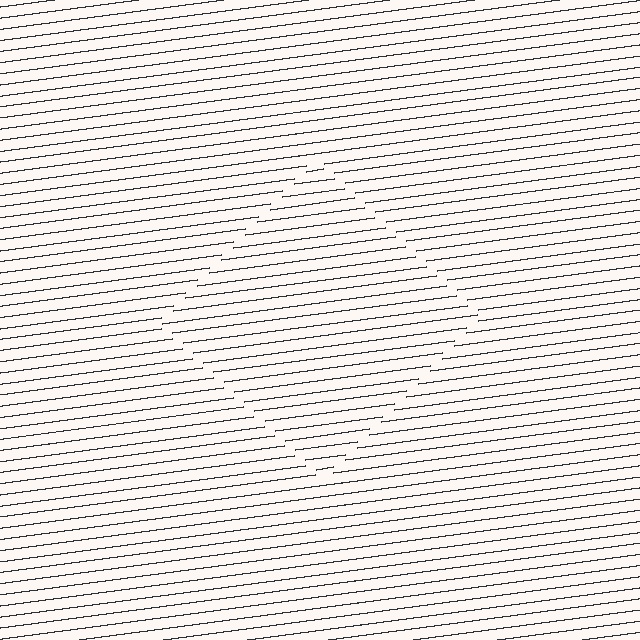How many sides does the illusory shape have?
4 sides — the line-ends trace a square.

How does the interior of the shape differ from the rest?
The interior of the shape contains the same grating, shifted by half a period — the contour is defined by the phase discontinuity where line-ends from the inner and outer gratings abut.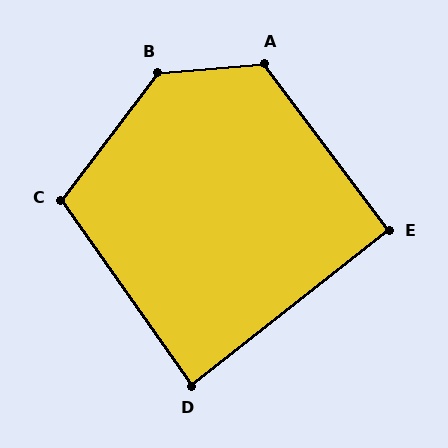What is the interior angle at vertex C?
Approximately 108 degrees (obtuse).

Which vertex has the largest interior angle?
B, at approximately 132 degrees.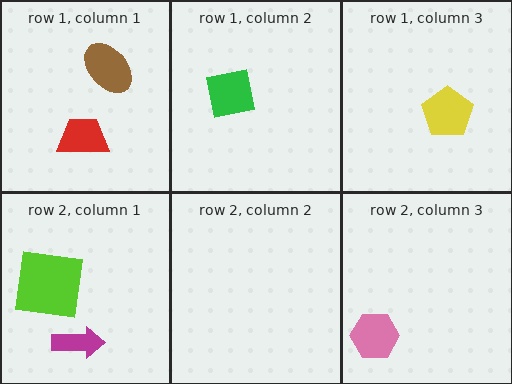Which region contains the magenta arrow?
The row 2, column 1 region.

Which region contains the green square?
The row 1, column 2 region.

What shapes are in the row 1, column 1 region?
The brown ellipse, the red trapezoid.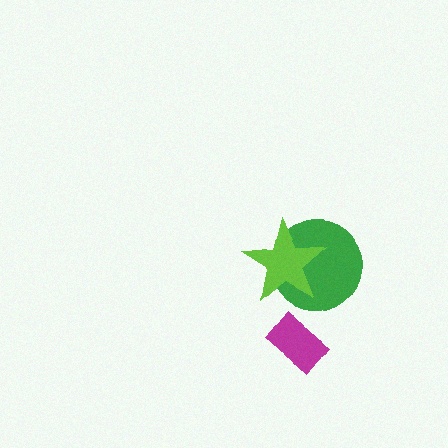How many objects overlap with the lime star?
1 object overlaps with the lime star.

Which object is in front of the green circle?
The lime star is in front of the green circle.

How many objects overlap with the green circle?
1 object overlaps with the green circle.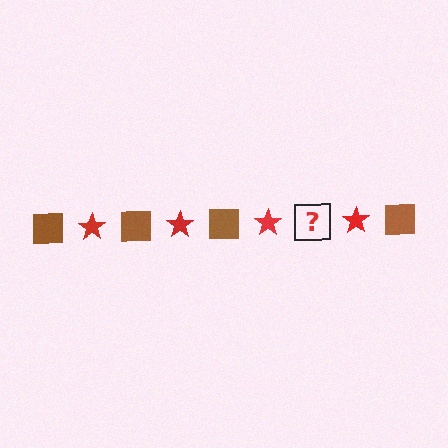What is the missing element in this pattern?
The missing element is a brown square.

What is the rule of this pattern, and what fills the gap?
The rule is that the pattern alternates between brown square and red star. The gap should be filled with a brown square.